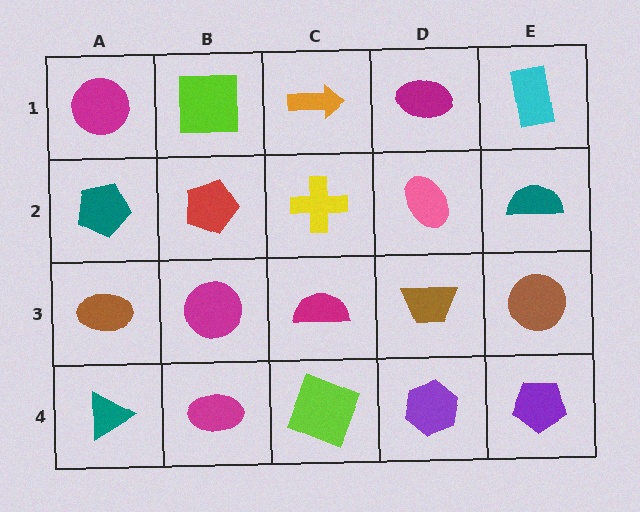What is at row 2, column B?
A red pentagon.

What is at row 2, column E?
A teal semicircle.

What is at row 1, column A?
A magenta circle.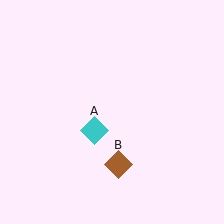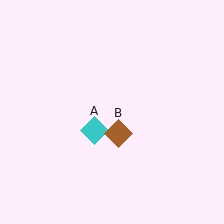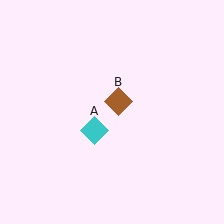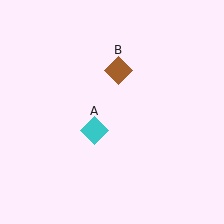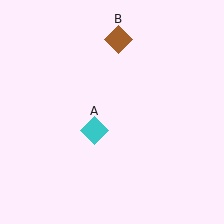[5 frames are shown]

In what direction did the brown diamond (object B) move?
The brown diamond (object B) moved up.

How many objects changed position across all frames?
1 object changed position: brown diamond (object B).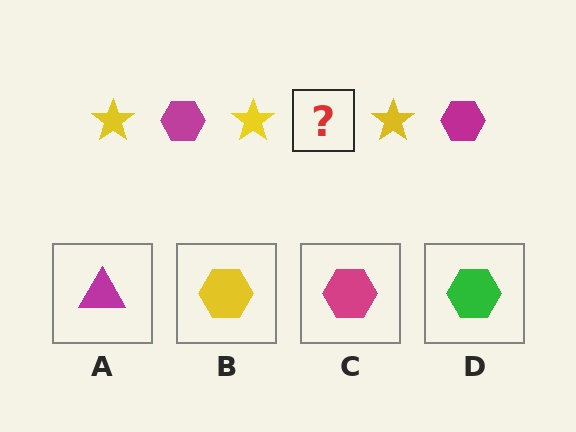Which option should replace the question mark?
Option C.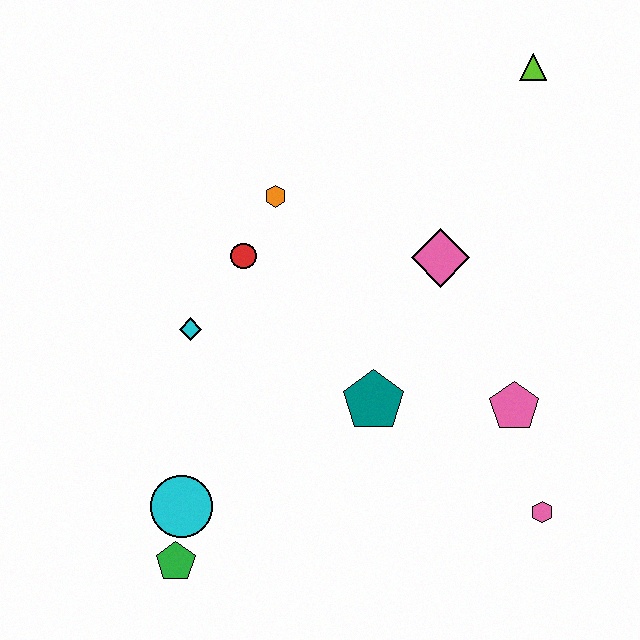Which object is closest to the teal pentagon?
The pink pentagon is closest to the teal pentagon.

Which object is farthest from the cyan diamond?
The lime triangle is farthest from the cyan diamond.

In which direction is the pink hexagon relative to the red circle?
The pink hexagon is to the right of the red circle.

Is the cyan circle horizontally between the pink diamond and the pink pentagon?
No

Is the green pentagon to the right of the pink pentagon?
No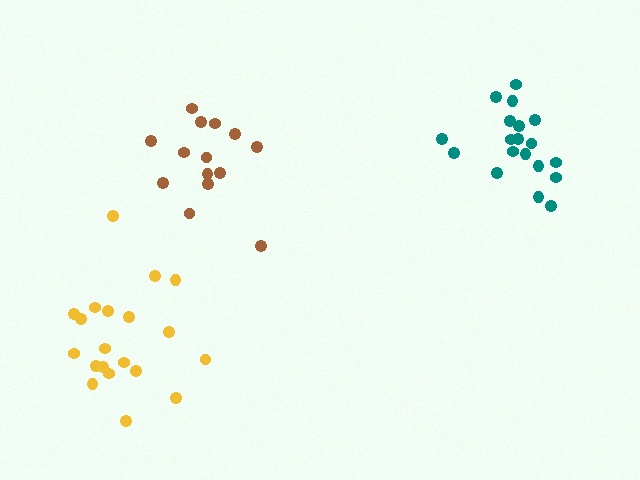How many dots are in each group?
Group 1: 14 dots, Group 2: 20 dots, Group 3: 19 dots (53 total).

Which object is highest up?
The brown cluster is topmost.